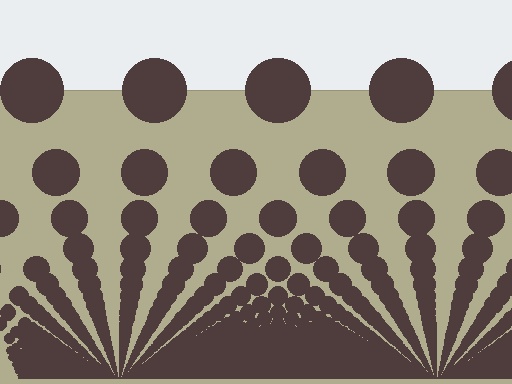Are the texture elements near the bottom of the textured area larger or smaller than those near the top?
Smaller. The gradient is inverted — elements near the bottom are smaller and denser.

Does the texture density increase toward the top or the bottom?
Density increases toward the bottom.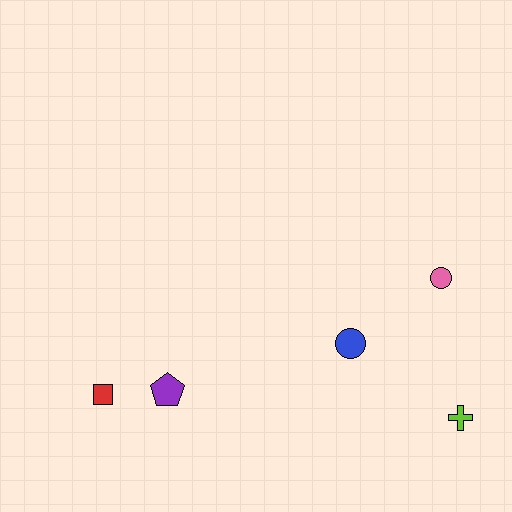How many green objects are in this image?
There are no green objects.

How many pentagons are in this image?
There is 1 pentagon.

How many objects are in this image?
There are 5 objects.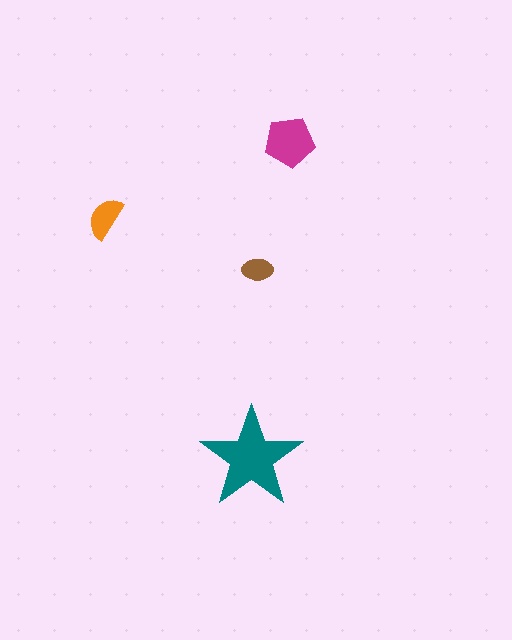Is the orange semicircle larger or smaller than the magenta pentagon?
Smaller.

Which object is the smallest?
The brown ellipse.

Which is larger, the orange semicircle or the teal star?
The teal star.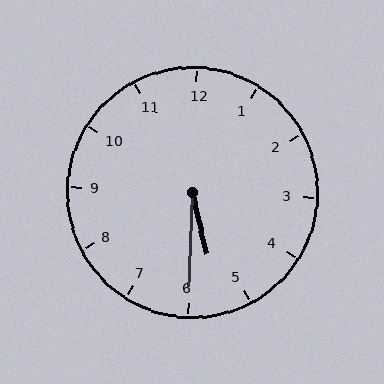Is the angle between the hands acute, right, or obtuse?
It is acute.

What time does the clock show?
5:30.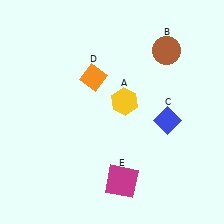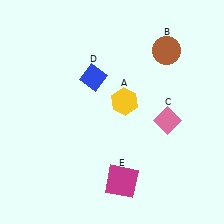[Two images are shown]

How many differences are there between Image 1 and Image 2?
There are 2 differences between the two images.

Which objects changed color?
C changed from blue to pink. D changed from orange to blue.